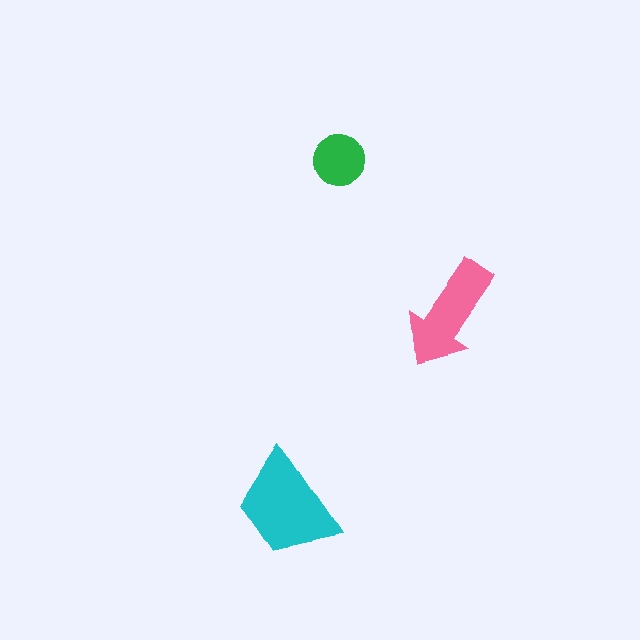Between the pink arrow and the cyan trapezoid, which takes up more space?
The cyan trapezoid.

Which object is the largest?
The cyan trapezoid.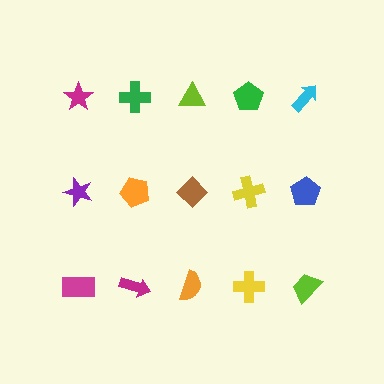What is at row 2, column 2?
An orange pentagon.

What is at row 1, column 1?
A magenta star.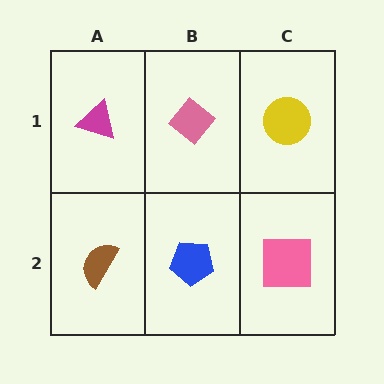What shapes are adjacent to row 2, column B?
A pink diamond (row 1, column B), a brown semicircle (row 2, column A), a pink square (row 2, column C).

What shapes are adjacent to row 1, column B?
A blue pentagon (row 2, column B), a magenta triangle (row 1, column A), a yellow circle (row 1, column C).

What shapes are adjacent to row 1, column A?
A brown semicircle (row 2, column A), a pink diamond (row 1, column B).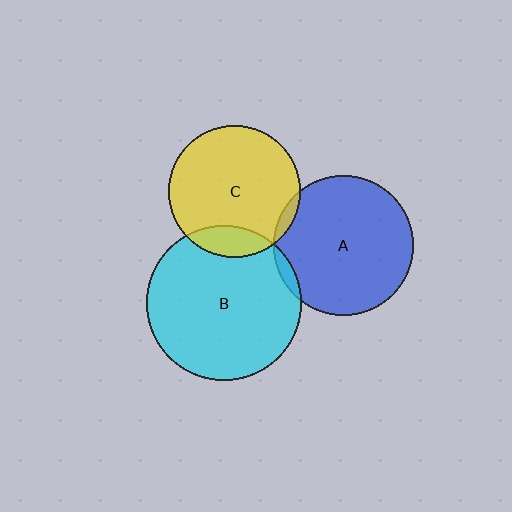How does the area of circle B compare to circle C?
Approximately 1.4 times.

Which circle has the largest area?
Circle B (cyan).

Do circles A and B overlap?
Yes.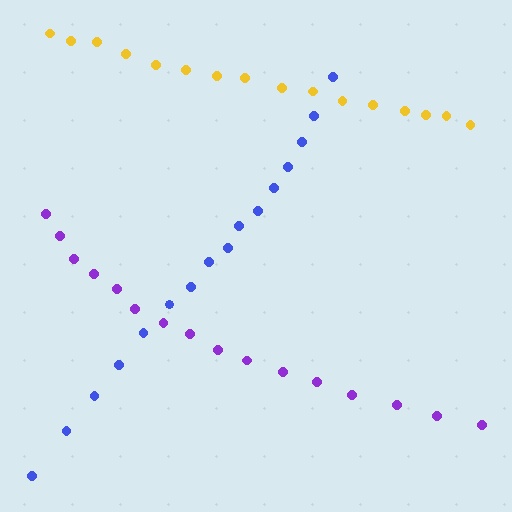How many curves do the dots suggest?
There are 3 distinct paths.